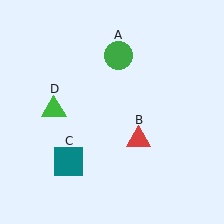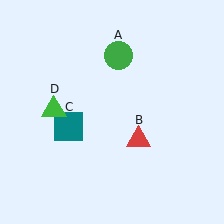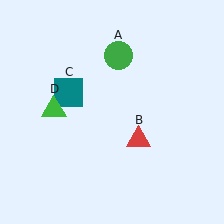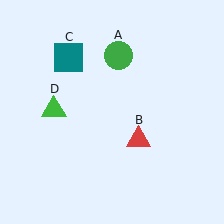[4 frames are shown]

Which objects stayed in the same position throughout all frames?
Green circle (object A) and red triangle (object B) and green triangle (object D) remained stationary.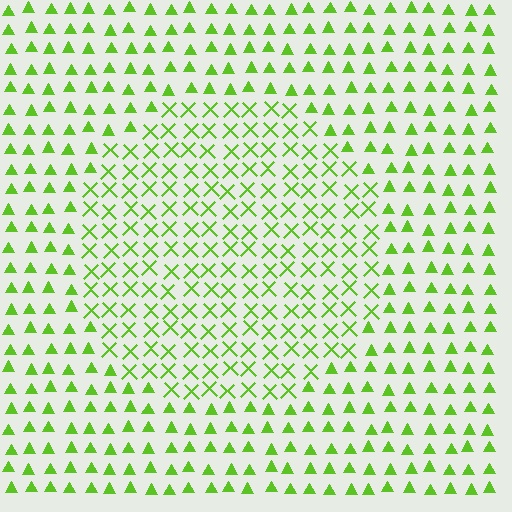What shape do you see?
I see a circle.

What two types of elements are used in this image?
The image uses X marks inside the circle region and triangles outside it.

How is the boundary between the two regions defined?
The boundary is defined by a change in element shape: X marks inside vs. triangles outside. All elements share the same color and spacing.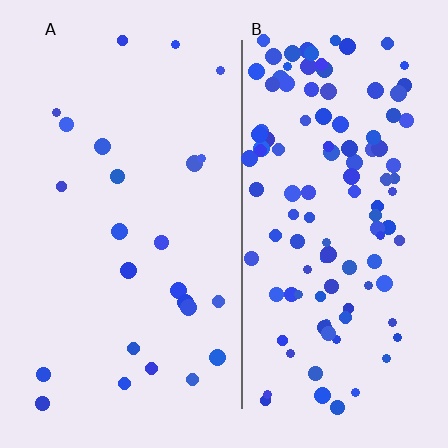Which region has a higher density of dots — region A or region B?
B (the right).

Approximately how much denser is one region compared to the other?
Approximately 4.7× — region B over region A.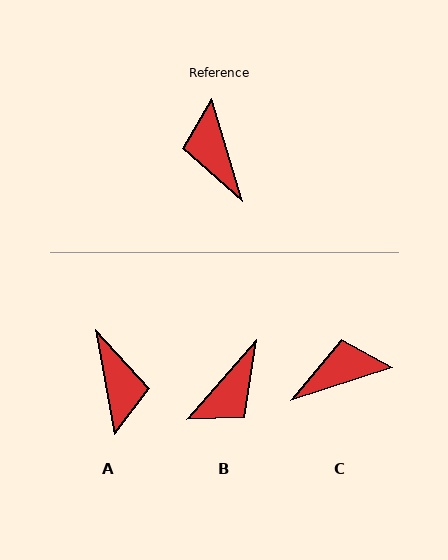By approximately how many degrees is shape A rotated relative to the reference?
Approximately 173 degrees counter-clockwise.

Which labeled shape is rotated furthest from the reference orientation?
A, about 173 degrees away.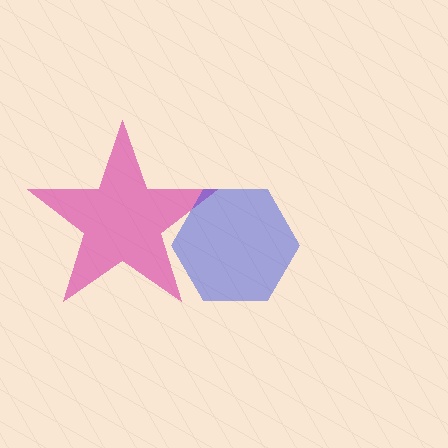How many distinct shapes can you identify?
There are 2 distinct shapes: a magenta star, a blue hexagon.